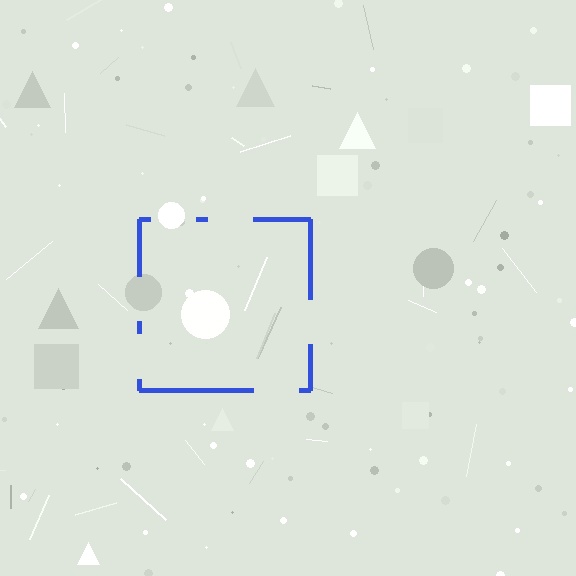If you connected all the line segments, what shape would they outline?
They would outline a square.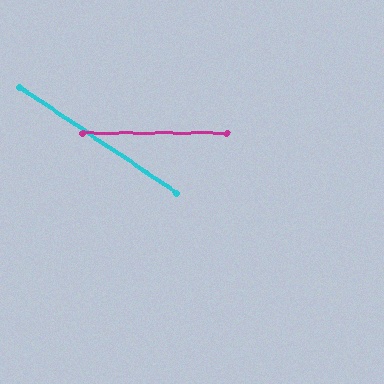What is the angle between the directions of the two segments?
Approximately 34 degrees.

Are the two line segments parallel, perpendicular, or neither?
Neither parallel nor perpendicular — they differ by about 34°.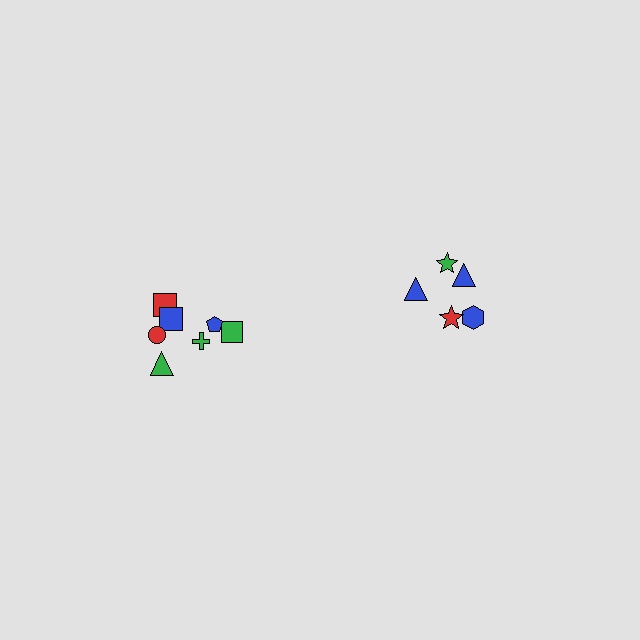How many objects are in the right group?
There are 5 objects.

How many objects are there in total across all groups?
There are 12 objects.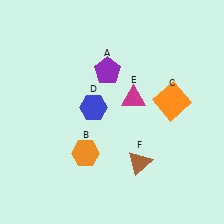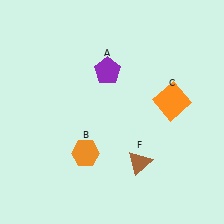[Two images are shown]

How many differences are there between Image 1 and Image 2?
There are 2 differences between the two images.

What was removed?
The blue hexagon (D), the magenta triangle (E) were removed in Image 2.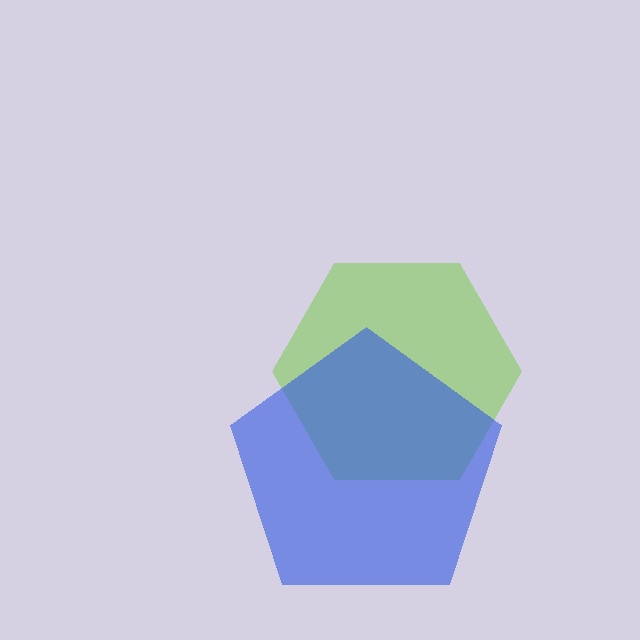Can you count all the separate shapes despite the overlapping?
Yes, there are 2 separate shapes.